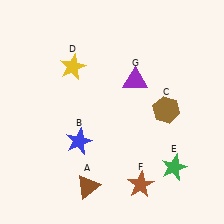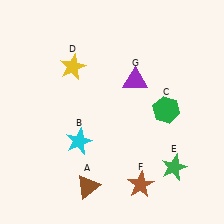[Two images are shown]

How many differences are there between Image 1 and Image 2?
There are 2 differences between the two images.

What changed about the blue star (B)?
In Image 1, B is blue. In Image 2, it changed to cyan.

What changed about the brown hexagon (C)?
In Image 1, C is brown. In Image 2, it changed to green.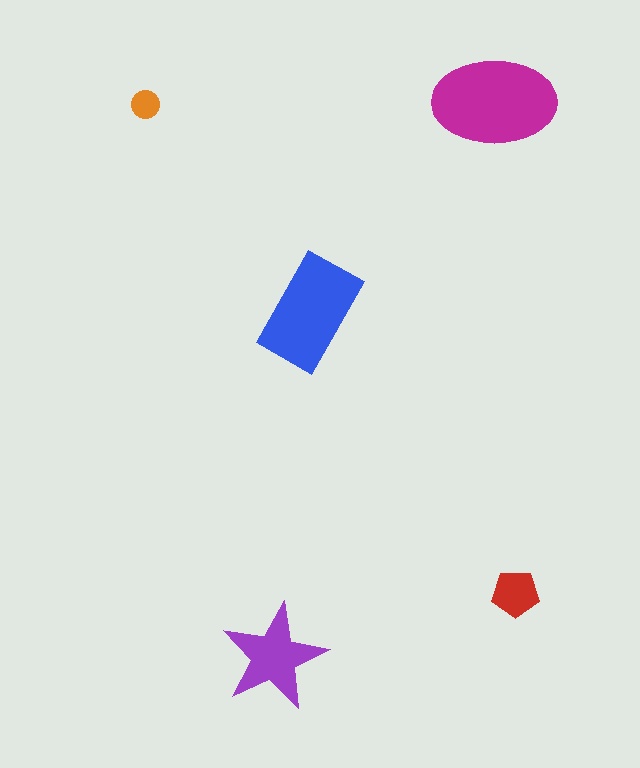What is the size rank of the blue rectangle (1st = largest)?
2nd.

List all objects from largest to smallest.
The magenta ellipse, the blue rectangle, the purple star, the red pentagon, the orange circle.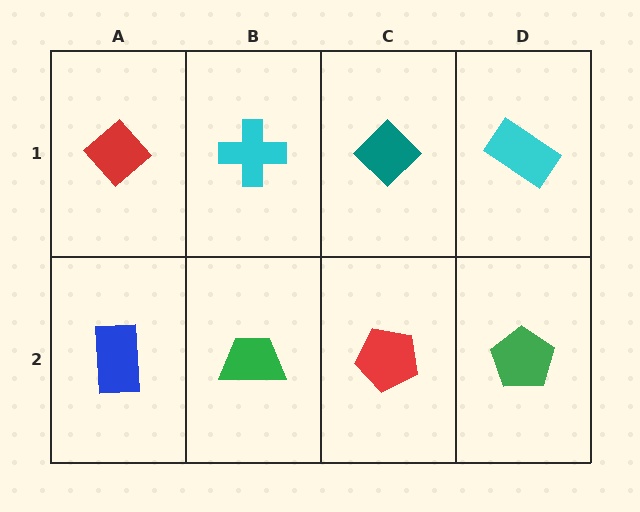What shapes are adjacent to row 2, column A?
A red diamond (row 1, column A), a green trapezoid (row 2, column B).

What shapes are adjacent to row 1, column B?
A green trapezoid (row 2, column B), a red diamond (row 1, column A), a teal diamond (row 1, column C).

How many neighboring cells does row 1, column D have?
2.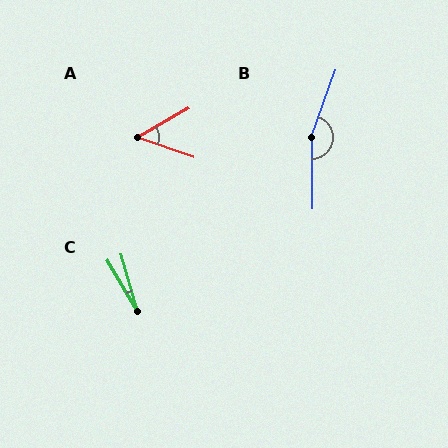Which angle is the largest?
B, at approximately 159 degrees.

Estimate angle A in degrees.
Approximately 49 degrees.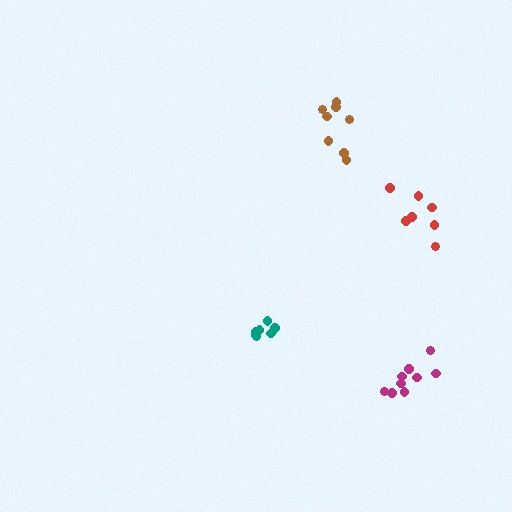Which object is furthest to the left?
The teal cluster is leftmost.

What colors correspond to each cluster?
The clusters are colored: magenta, brown, teal, red.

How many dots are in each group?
Group 1: 9 dots, Group 2: 8 dots, Group 3: 7 dots, Group 4: 7 dots (31 total).